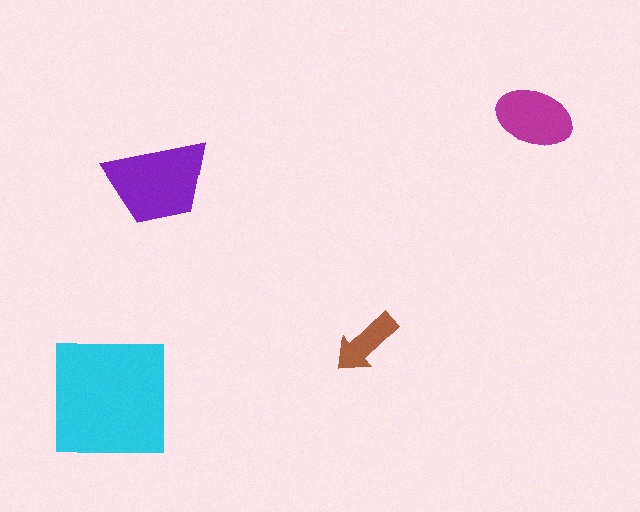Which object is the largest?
The cyan square.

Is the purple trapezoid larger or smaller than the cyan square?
Smaller.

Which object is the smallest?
The brown arrow.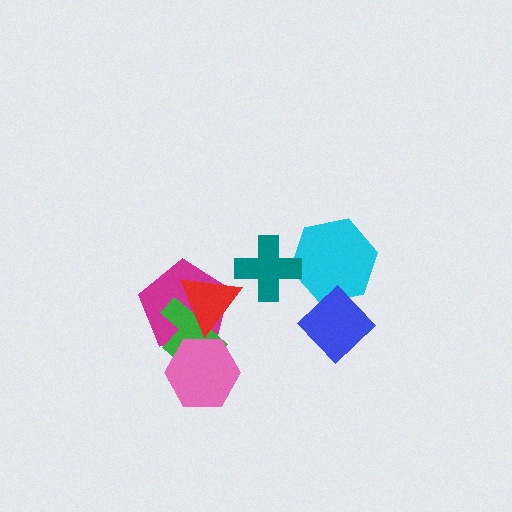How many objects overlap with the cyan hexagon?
2 objects overlap with the cyan hexagon.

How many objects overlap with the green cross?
3 objects overlap with the green cross.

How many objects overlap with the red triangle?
2 objects overlap with the red triangle.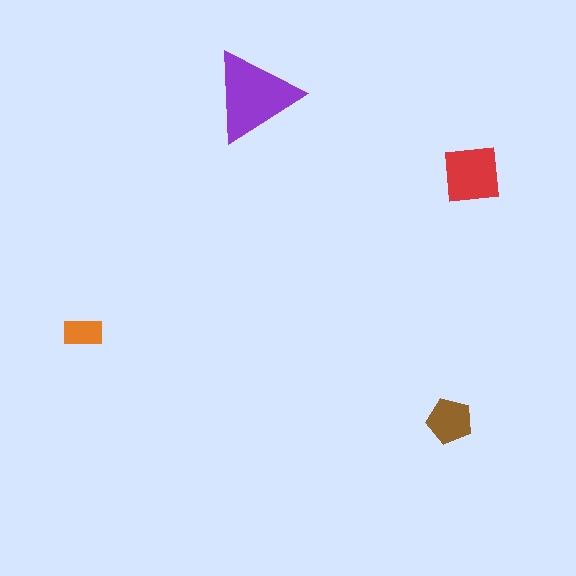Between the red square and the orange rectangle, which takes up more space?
The red square.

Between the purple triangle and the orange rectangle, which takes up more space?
The purple triangle.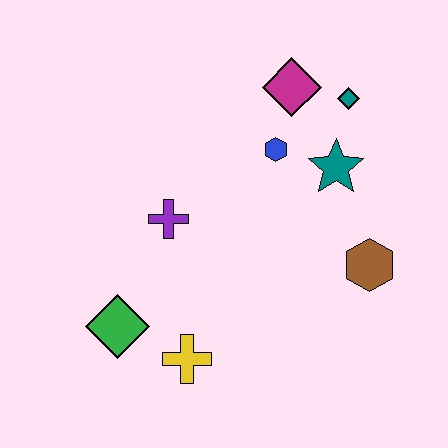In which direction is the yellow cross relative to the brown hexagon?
The yellow cross is to the left of the brown hexagon.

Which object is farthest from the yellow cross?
The teal diamond is farthest from the yellow cross.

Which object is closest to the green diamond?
The yellow cross is closest to the green diamond.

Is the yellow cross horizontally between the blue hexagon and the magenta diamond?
No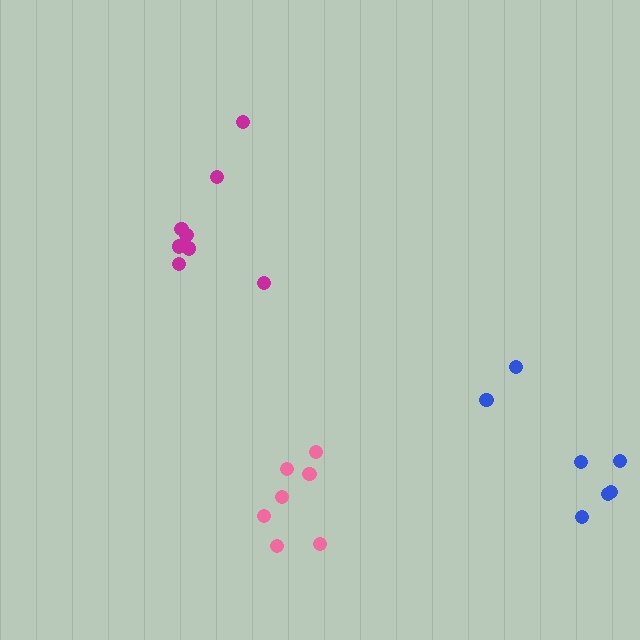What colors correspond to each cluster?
The clusters are colored: magenta, pink, blue.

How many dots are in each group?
Group 1: 8 dots, Group 2: 7 dots, Group 3: 7 dots (22 total).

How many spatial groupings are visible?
There are 3 spatial groupings.